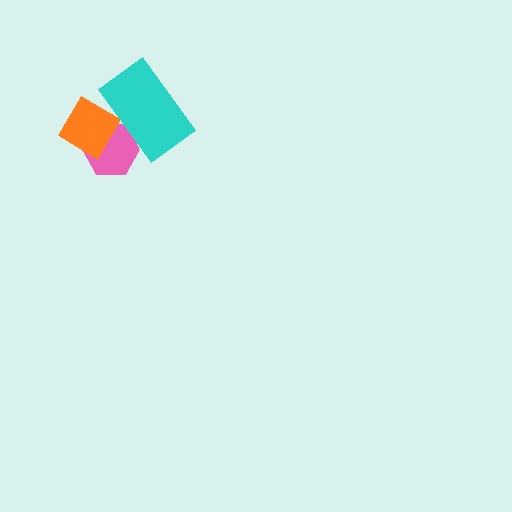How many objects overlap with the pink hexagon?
2 objects overlap with the pink hexagon.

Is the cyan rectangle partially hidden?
No, no other shape covers it.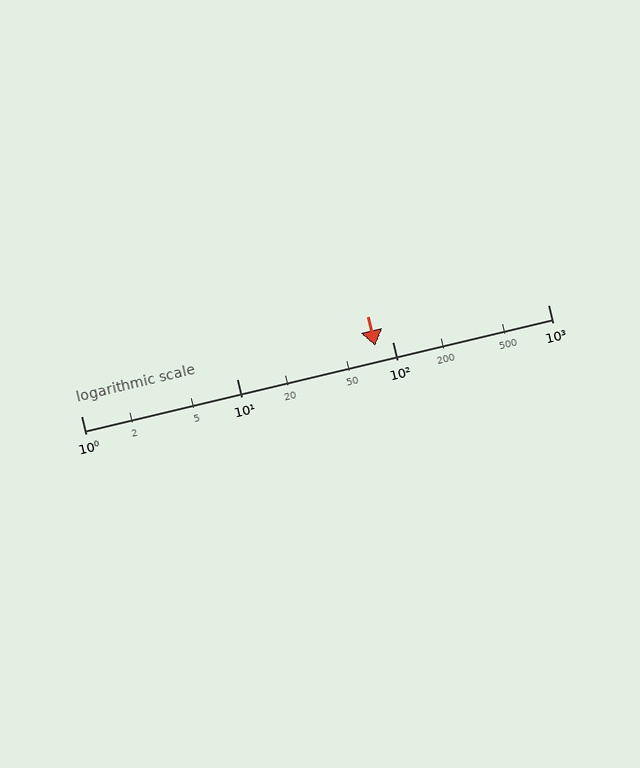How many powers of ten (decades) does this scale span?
The scale spans 3 decades, from 1 to 1000.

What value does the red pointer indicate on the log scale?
The pointer indicates approximately 78.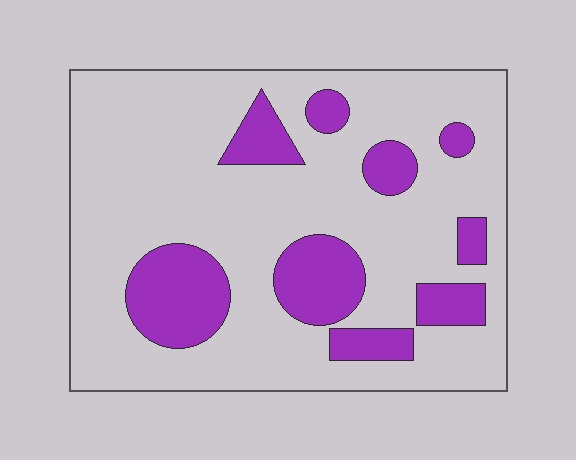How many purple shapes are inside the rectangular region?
9.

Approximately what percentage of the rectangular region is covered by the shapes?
Approximately 20%.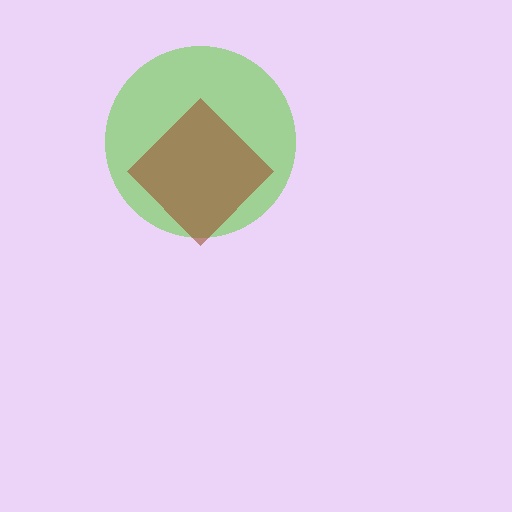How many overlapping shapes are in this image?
There are 2 overlapping shapes in the image.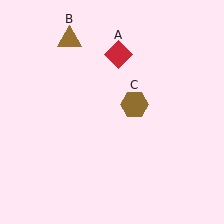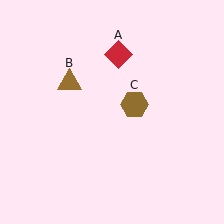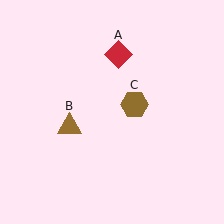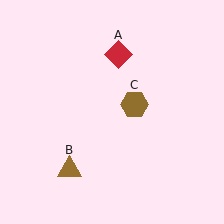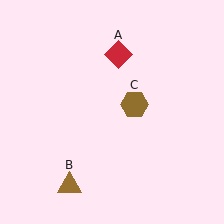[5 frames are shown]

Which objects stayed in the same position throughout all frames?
Red diamond (object A) and brown hexagon (object C) remained stationary.